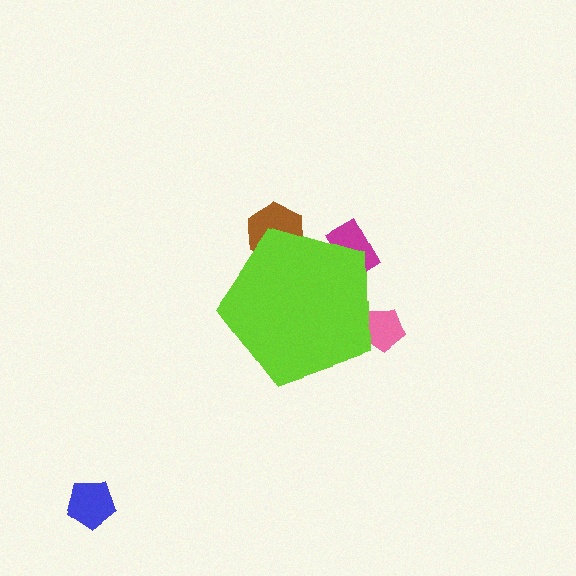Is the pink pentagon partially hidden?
Yes, the pink pentagon is partially hidden behind the lime pentagon.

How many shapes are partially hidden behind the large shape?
3 shapes are partially hidden.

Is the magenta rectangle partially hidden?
Yes, the magenta rectangle is partially hidden behind the lime pentagon.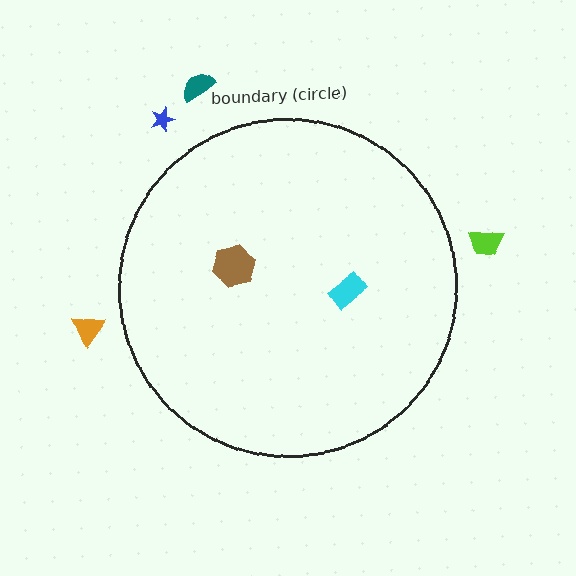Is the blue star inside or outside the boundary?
Outside.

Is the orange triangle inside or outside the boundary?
Outside.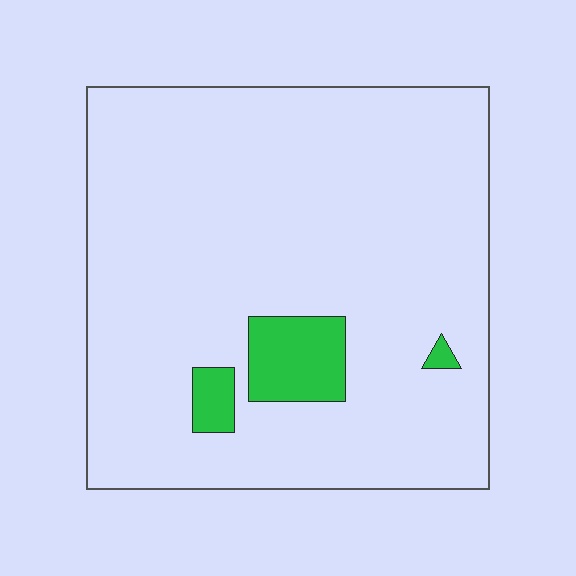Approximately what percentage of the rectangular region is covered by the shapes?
Approximately 5%.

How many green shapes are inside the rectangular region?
3.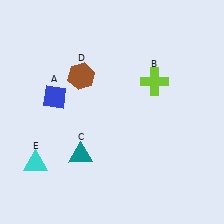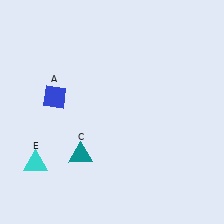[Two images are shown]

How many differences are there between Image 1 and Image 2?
There are 2 differences between the two images.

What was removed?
The lime cross (B), the brown hexagon (D) were removed in Image 2.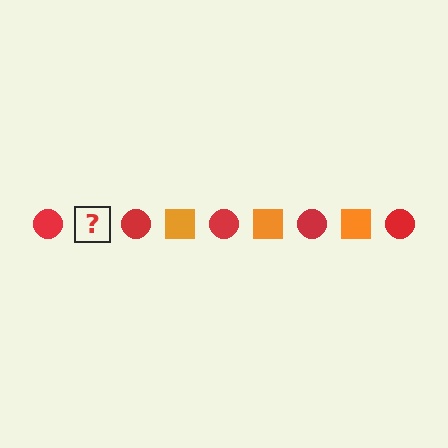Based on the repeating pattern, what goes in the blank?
The blank should be an orange square.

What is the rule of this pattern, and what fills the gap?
The rule is that the pattern alternates between red circle and orange square. The gap should be filled with an orange square.